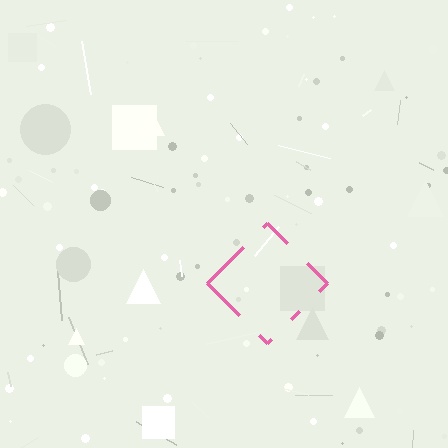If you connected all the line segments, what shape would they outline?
They would outline a diamond.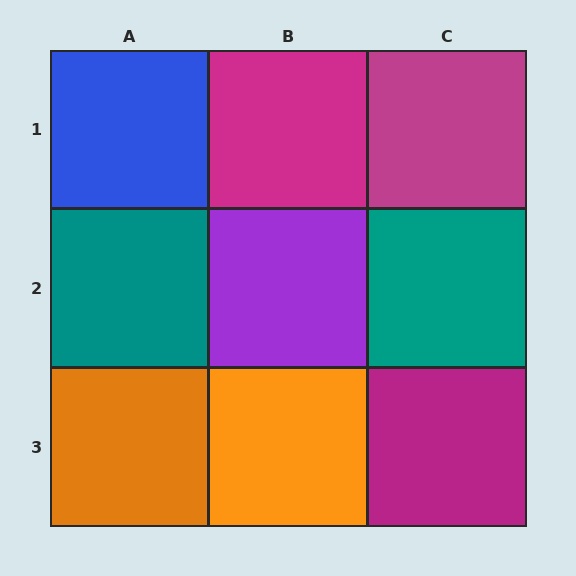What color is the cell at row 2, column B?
Purple.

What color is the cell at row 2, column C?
Teal.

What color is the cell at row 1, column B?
Magenta.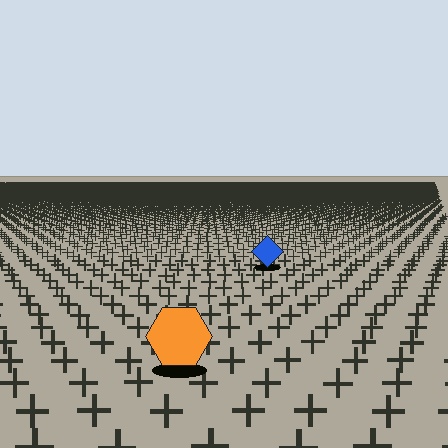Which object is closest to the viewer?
The orange hexagon is closest. The texture marks near it are larger and more spread out.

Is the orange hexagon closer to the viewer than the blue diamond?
Yes. The orange hexagon is closer — you can tell from the texture gradient: the ground texture is coarser near it.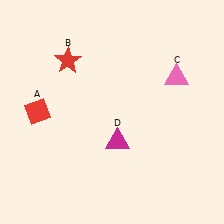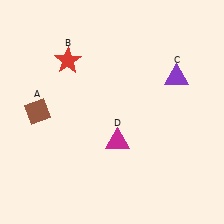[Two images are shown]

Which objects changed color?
A changed from red to brown. C changed from pink to purple.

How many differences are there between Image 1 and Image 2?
There are 2 differences between the two images.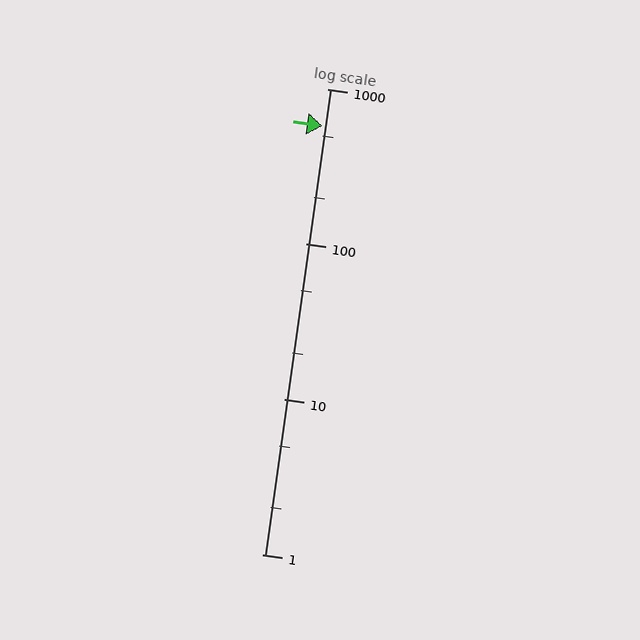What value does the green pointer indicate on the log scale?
The pointer indicates approximately 580.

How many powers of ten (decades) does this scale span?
The scale spans 3 decades, from 1 to 1000.